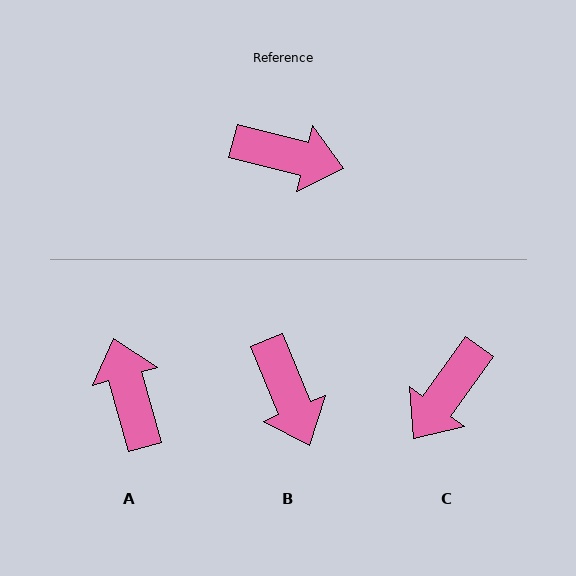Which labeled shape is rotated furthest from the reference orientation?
A, about 119 degrees away.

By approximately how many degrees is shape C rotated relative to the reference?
Approximately 112 degrees clockwise.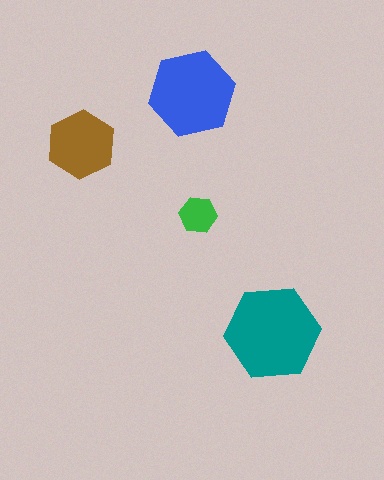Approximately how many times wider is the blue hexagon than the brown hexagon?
About 1.5 times wider.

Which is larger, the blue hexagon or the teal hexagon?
The teal one.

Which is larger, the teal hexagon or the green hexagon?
The teal one.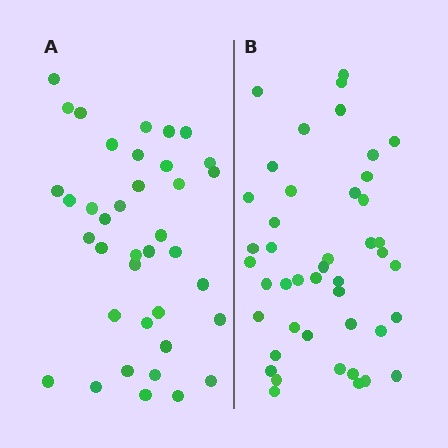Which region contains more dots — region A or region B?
Region B (the right region) has more dots.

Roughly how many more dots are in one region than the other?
Region B has about 6 more dots than region A.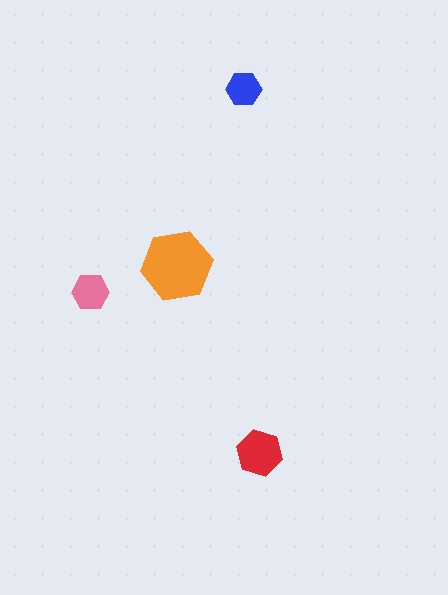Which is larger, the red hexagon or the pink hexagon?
The red one.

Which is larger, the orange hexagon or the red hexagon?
The orange one.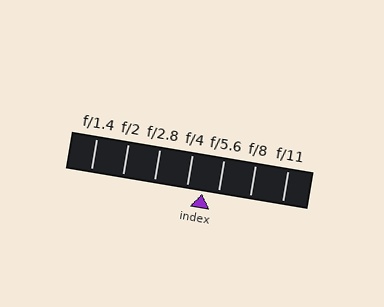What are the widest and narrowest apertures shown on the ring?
The widest aperture shown is f/1.4 and the narrowest is f/11.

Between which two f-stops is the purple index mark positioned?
The index mark is between f/4 and f/5.6.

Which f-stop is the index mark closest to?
The index mark is closest to f/5.6.